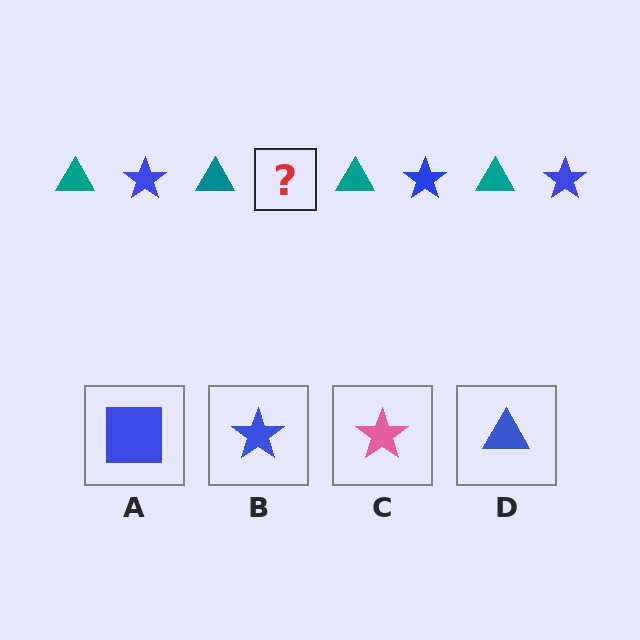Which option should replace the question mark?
Option B.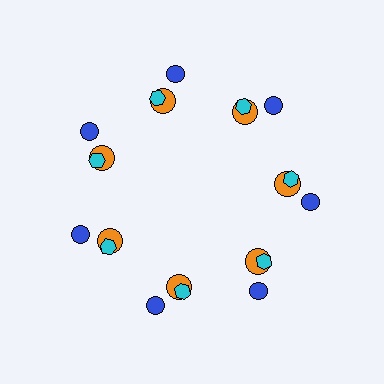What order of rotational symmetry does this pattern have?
This pattern has 7-fold rotational symmetry.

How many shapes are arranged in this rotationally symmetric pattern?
There are 21 shapes, arranged in 7 groups of 3.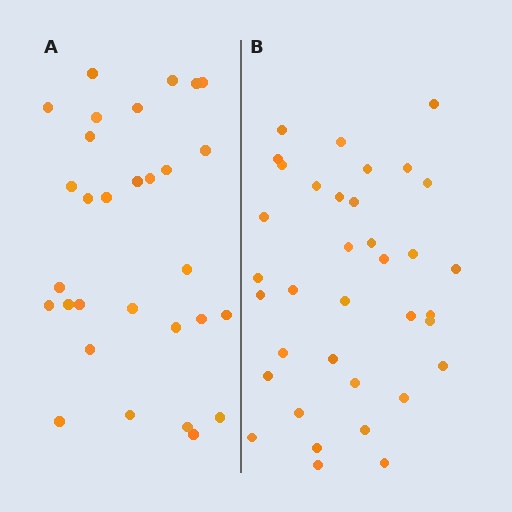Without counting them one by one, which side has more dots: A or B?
Region B (the right region) has more dots.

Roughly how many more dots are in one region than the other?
Region B has about 6 more dots than region A.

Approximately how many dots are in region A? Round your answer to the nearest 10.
About 30 dots.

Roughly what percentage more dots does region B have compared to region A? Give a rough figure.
About 20% more.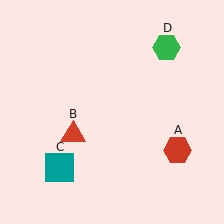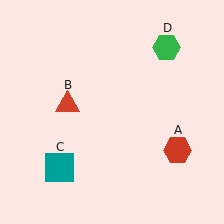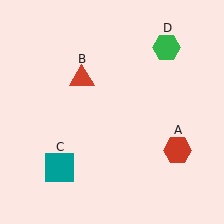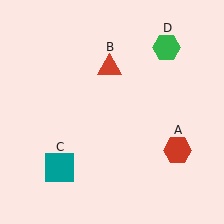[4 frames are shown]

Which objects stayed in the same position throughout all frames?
Red hexagon (object A) and teal square (object C) and green hexagon (object D) remained stationary.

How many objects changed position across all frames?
1 object changed position: red triangle (object B).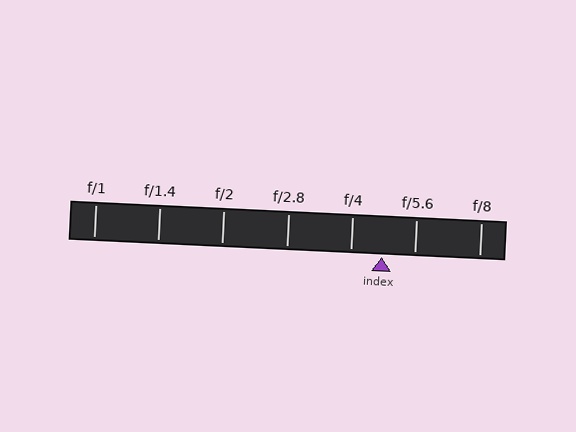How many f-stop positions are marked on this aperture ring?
There are 7 f-stop positions marked.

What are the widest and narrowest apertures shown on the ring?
The widest aperture shown is f/1 and the narrowest is f/8.